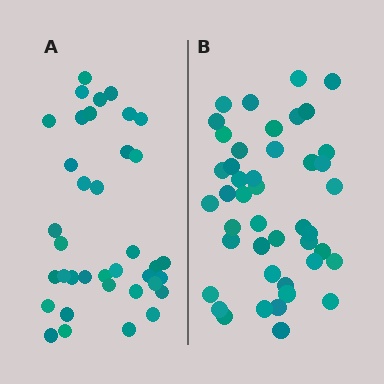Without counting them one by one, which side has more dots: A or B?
Region B (the right region) has more dots.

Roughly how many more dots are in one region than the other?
Region B has roughly 8 or so more dots than region A.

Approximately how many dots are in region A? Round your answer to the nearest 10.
About 40 dots. (The exact count is 37, which rounds to 40.)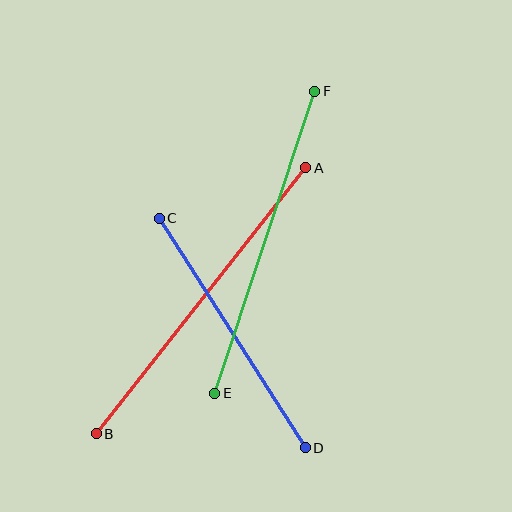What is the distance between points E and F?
The distance is approximately 318 pixels.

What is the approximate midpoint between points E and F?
The midpoint is at approximately (265, 242) pixels.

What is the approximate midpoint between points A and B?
The midpoint is at approximately (201, 301) pixels.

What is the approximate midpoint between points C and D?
The midpoint is at approximately (232, 333) pixels.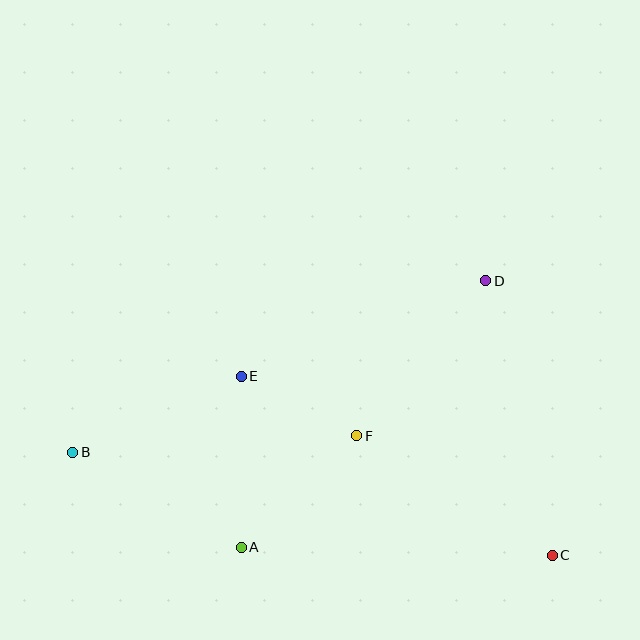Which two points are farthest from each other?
Points B and C are farthest from each other.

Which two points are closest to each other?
Points E and F are closest to each other.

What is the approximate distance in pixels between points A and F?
The distance between A and F is approximately 161 pixels.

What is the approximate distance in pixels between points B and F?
The distance between B and F is approximately 284 pixels.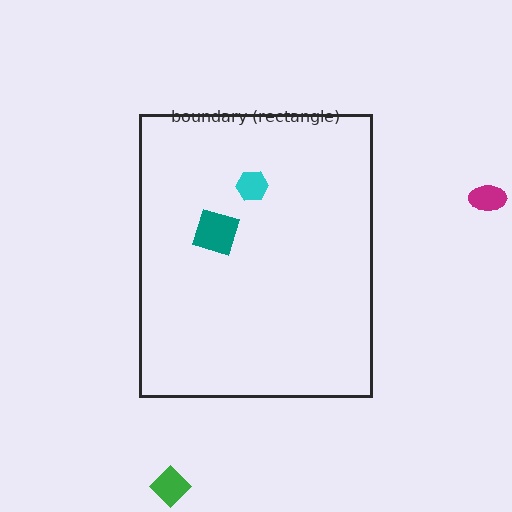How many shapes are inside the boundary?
2 inside, 2 outside.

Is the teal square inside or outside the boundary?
Inside.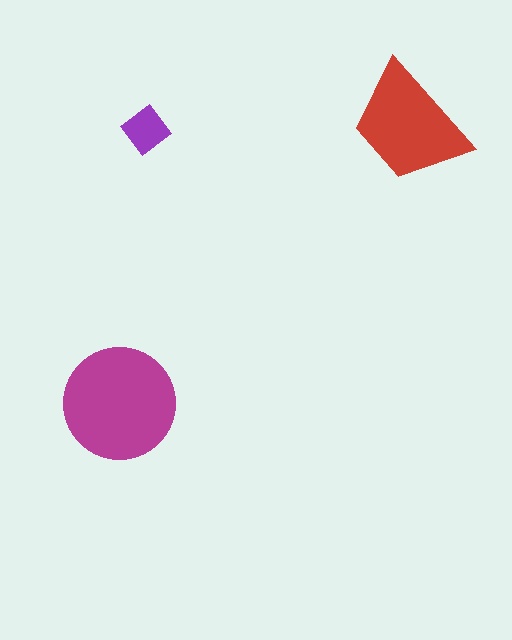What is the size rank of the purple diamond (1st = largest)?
3rd.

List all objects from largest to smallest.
The magenta circle, the red trapezoid, the purple diamond.